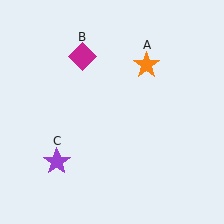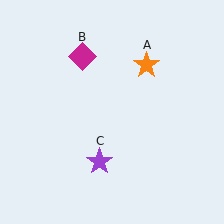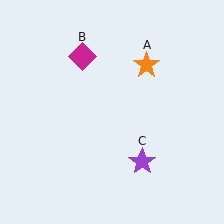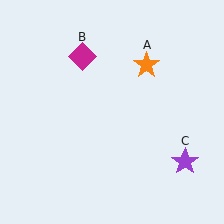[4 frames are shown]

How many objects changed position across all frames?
1 object changed position: purple star (object C).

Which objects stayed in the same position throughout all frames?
Orange star (object A) and magenta diamond (object B) remained stationary.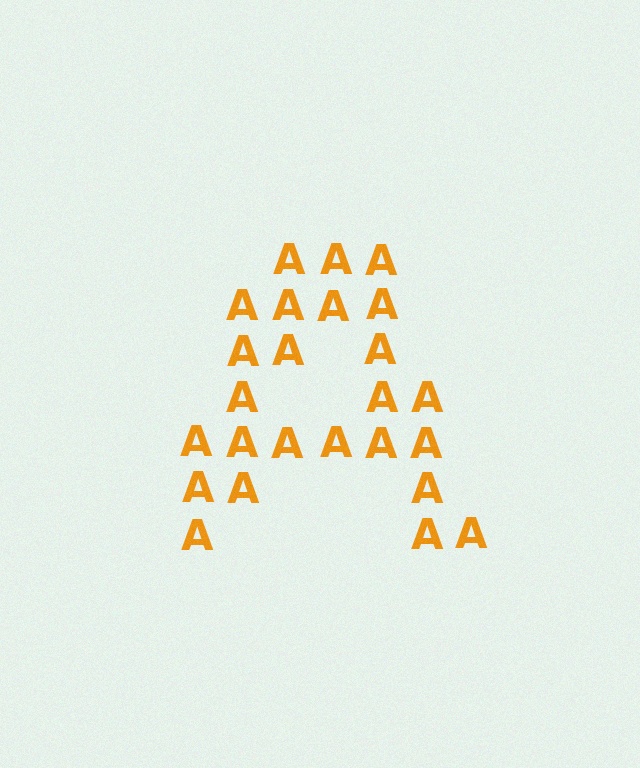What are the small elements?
The small elements are letter A's.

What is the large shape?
The large shape is the letter A.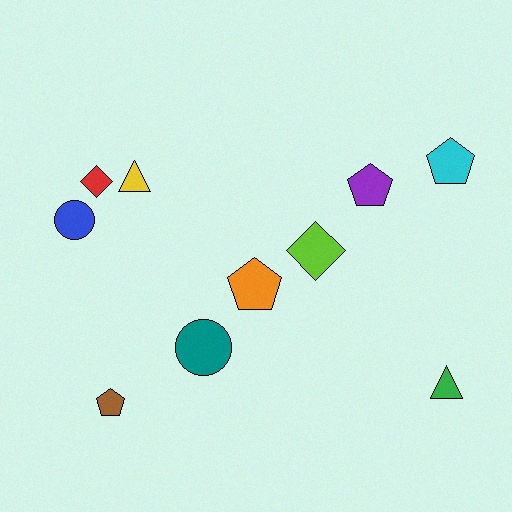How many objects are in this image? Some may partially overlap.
There are 10 objects.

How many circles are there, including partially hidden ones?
There are 2 circles.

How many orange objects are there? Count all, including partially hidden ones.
There is 1 orange object.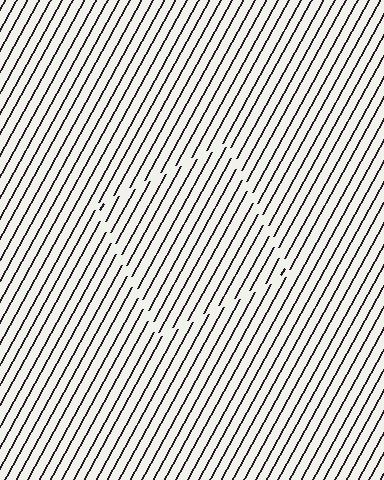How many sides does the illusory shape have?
4 sides — the line-ends trace a square.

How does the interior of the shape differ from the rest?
The interior of the shape contains the same grating, shifted by half a period — the contour is defined by the phase discontinuity where line-ends from the inner and outer gratings abut.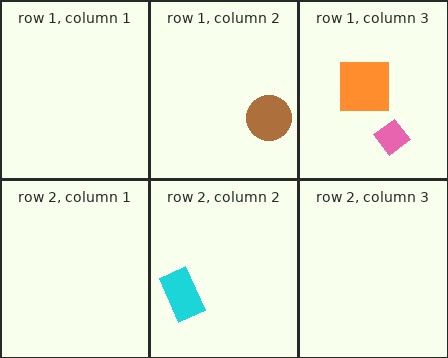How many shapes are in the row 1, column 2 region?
1.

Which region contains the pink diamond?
The row 1, column 3 region.